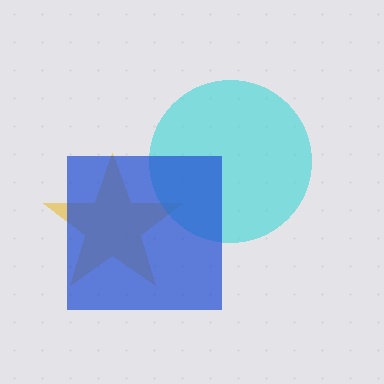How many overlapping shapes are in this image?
There are 3 overlapping shapes in the image.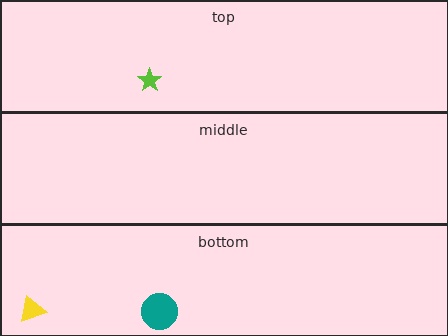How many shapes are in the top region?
1.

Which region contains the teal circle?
The bottom region.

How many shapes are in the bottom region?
2.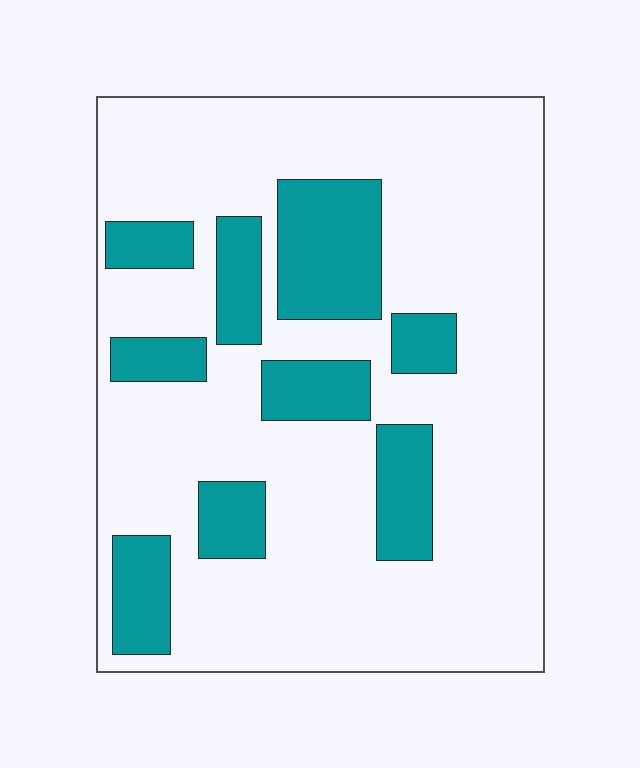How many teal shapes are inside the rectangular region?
9.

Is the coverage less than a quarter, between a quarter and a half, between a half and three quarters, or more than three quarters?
Less than a quarter.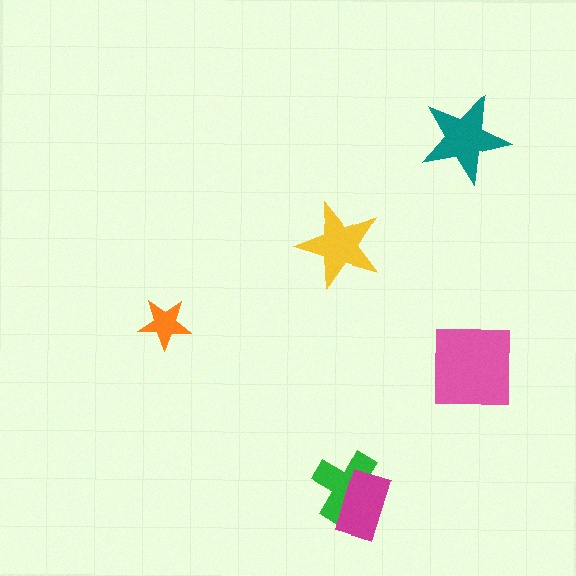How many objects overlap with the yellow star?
0 objects overlap with the yellow star.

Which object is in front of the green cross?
The magenta rectangle is in front of the green cross.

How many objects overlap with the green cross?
1 object overlaps with the green cross.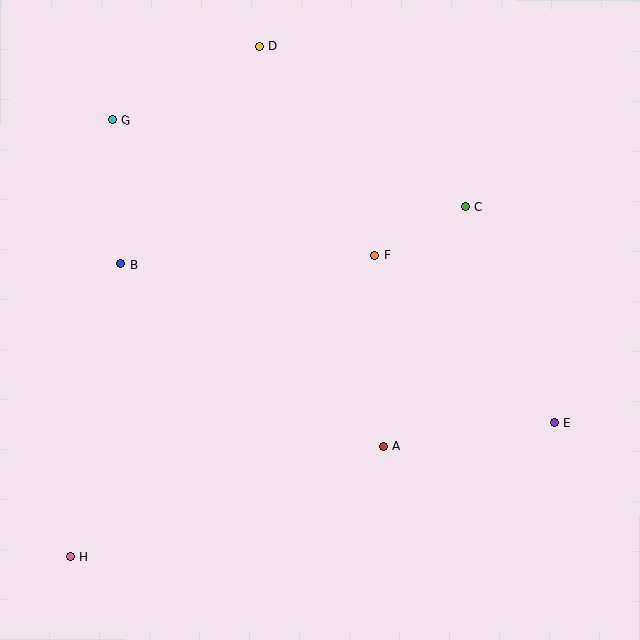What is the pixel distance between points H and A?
The distance between H and A is 331 pixels.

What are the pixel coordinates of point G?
Point G is at (112, 120).